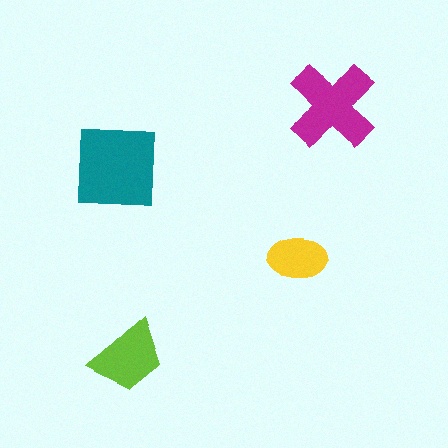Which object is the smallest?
The yellow ellipse.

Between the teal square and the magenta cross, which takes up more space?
The teal square.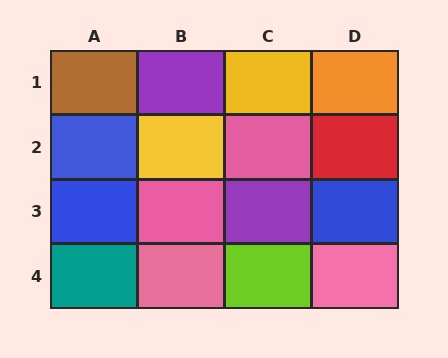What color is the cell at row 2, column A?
Blue.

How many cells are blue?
3 cells are blue.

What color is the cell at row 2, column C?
Pink.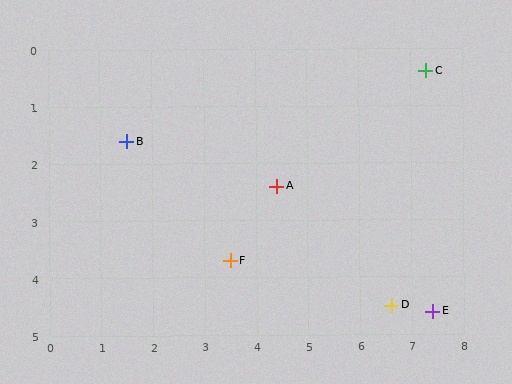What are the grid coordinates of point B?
Point B is at approximately (1.5, 1.6).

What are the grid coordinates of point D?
Point D is at approximately (6.6, 4.5).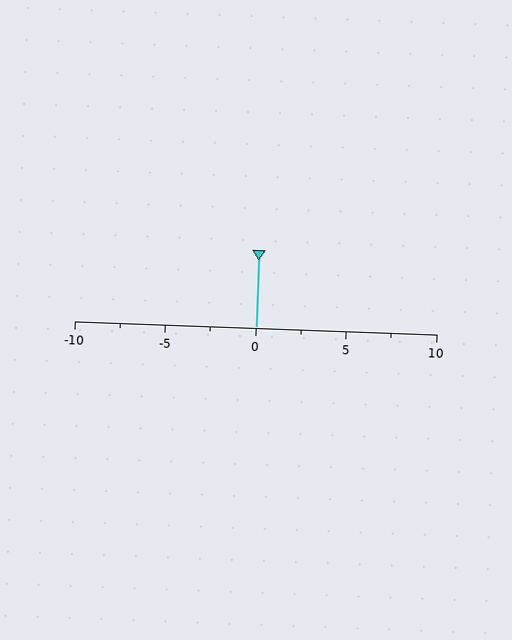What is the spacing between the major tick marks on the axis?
The major ticks are spaced 5 apart.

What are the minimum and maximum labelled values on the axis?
The axis runs from -10 to 10.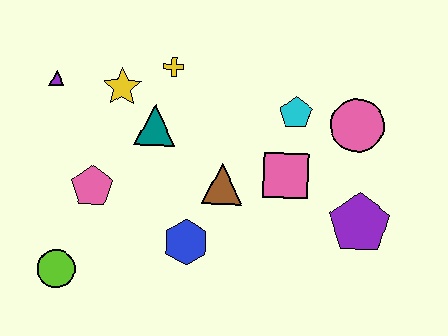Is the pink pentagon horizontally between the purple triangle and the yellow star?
Yes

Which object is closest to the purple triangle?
The yellow star is closest to the purple triangle.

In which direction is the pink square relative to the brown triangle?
The pink square is to the right of the brown triangle.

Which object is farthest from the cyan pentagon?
The lime circle is farthest from the cyan pentagon.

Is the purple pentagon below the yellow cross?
Yes